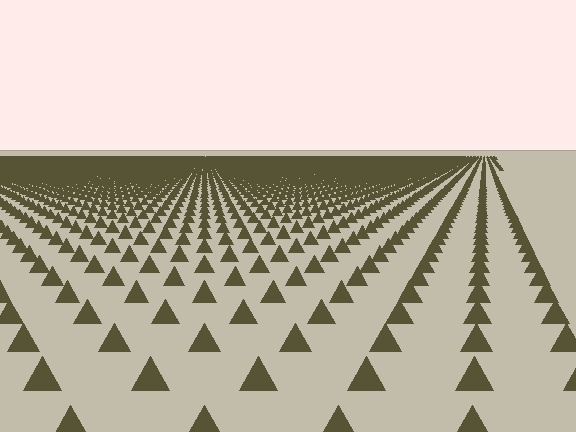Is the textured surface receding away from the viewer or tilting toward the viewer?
The surface is receding away from the viewer. Texture elements get smaller and denser toward the top.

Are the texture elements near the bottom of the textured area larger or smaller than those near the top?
Larger. Near the bottom, elements are closer to the viewer and appear at a bigger on-screen size.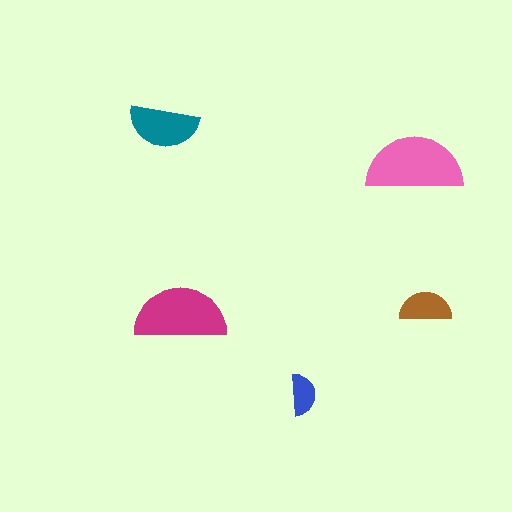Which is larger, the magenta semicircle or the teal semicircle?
The magenta one.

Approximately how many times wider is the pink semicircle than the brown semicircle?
About 2 times wider.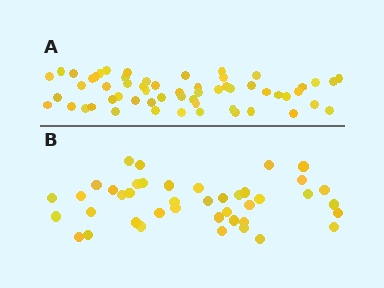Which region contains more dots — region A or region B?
Region A (the top region) has more dots.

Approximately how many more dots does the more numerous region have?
Region A has approximately 15 more dots than region B.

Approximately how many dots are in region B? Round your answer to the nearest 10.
About 40 dots. (The exact count is 42, which rounds to 40.)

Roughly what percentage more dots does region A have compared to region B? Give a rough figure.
About 40% more.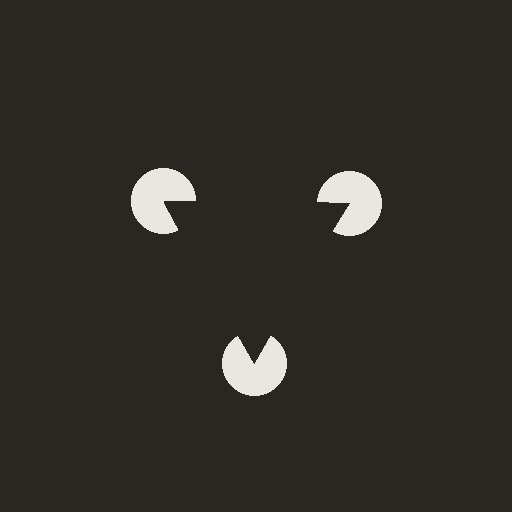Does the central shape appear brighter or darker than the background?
It typically appears slightly darker than the background, even though no actual brightness change is drawn.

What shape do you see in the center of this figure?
An illusory triangle — its edges are inferred from the aligned wedge cuts in the pac-man discs, not physically drawn.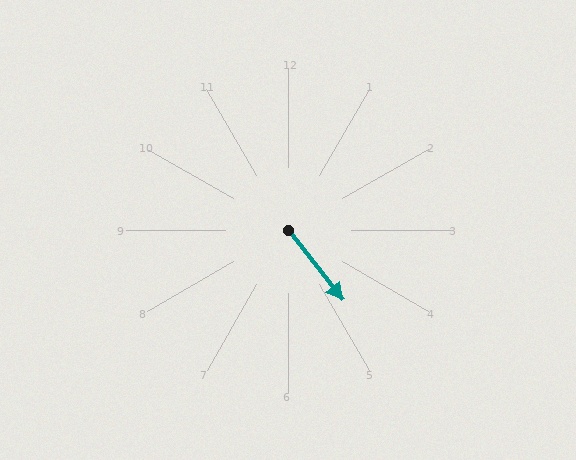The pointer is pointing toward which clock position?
Roughly 5 o'clock.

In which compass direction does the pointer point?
Southeast.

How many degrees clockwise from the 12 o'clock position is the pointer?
Approximately 142 degrees.